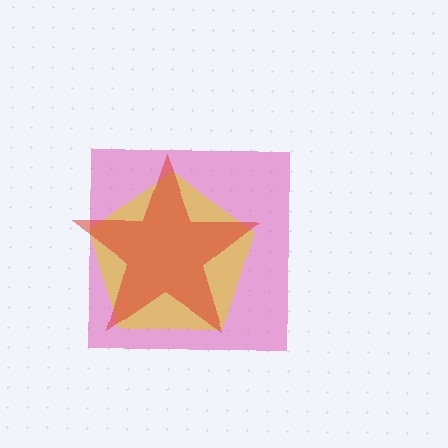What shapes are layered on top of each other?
The layered shapes are: a pink square, a yellow pentagon, a red star.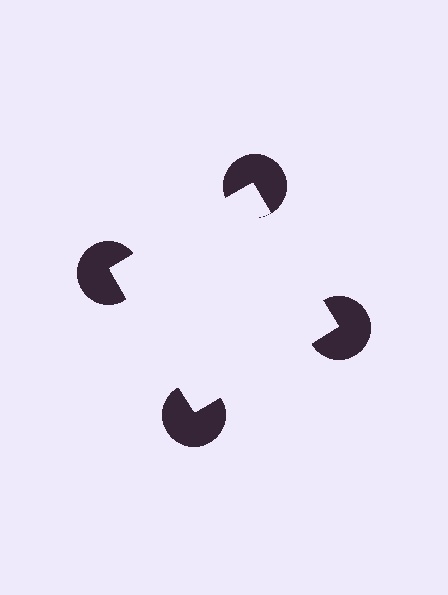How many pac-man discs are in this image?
There are 4 — one at each vertex of the illusory square.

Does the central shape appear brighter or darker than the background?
It typically appears slightly brighter than the background, even though no actual brightness change is drawn.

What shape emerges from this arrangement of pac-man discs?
An illusory square — its edges are inferred from the aligned wedge cuts in the pac-man discs, not physically drawn.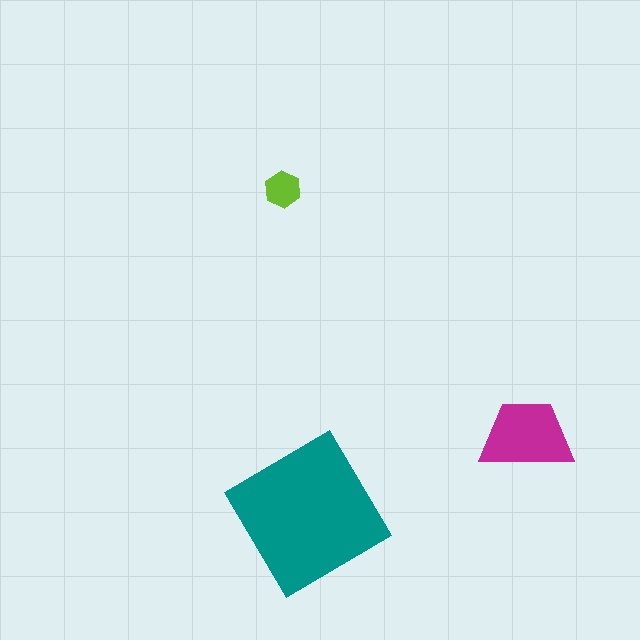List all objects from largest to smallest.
The teal diamond, the magenta trapezoid, the lime hexagon.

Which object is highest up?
The lime hexagon is topmost.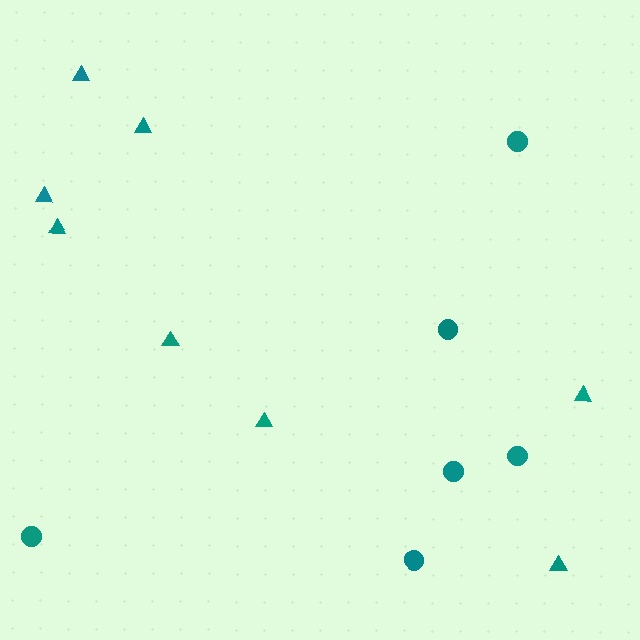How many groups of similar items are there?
There are 2 groups: one group of triangles (8) and one group of circles (6).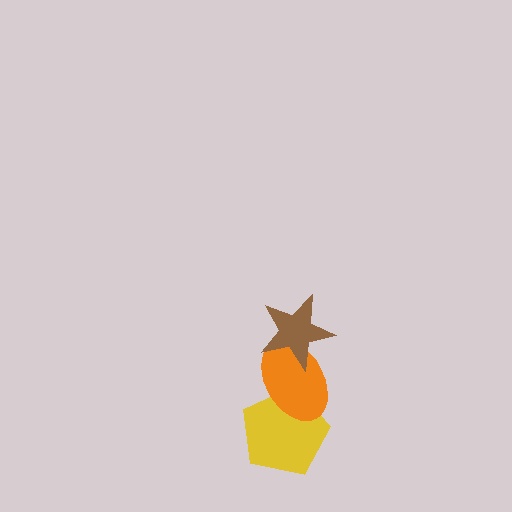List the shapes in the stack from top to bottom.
From top to bottom: the brown star, the orange ellipse, the yellow pentagon.